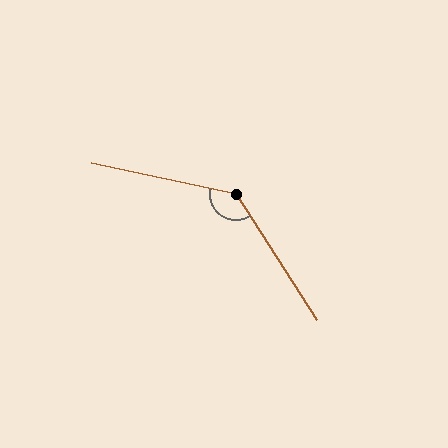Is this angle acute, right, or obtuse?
It is obtuse.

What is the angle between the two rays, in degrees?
Approximately 135 degrees.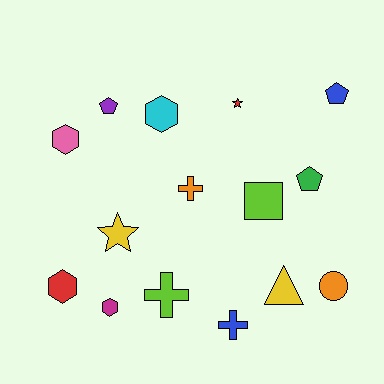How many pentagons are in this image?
There are 3 pentagons.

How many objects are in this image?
There are 15 objects.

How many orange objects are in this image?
There are 2 orange objects.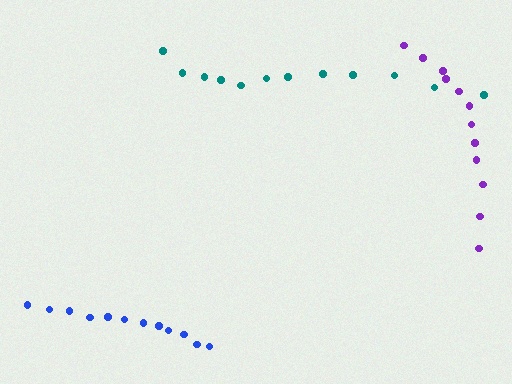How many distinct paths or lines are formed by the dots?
There are 3 distinct paths.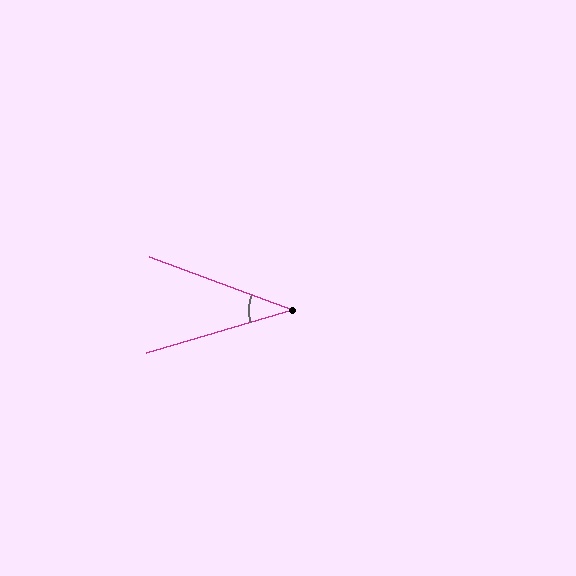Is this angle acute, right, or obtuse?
It is acute.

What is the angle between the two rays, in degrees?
Approximately 37 degrees.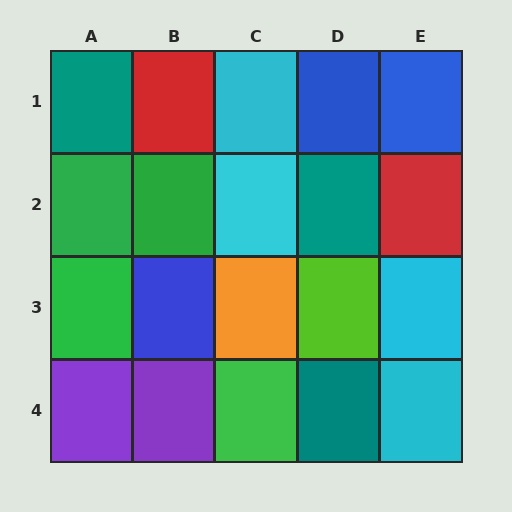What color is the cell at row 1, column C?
Cyan.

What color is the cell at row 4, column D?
Teal.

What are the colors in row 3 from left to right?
Green, blue, orange, lime, cyan.